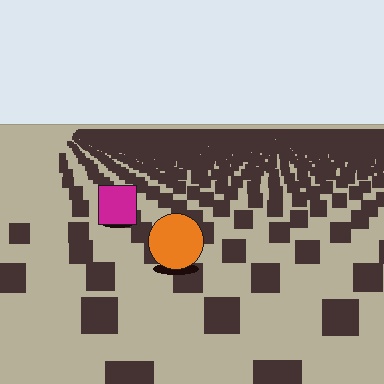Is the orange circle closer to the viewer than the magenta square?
Yes. The orange circle is closer — you can tell from the texture gradient: the ground texture is coarser near it.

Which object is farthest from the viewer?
The magenta square is farthest from the viewer. It appears smaller and the ground texture around it is denser.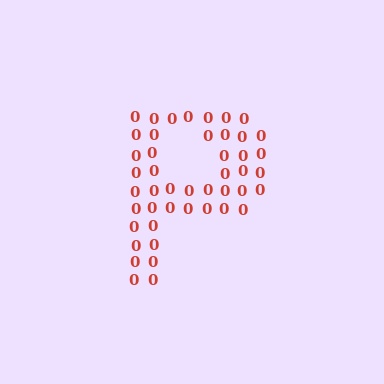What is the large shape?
The large shape is the letter P.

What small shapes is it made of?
It is made of small digit 0's.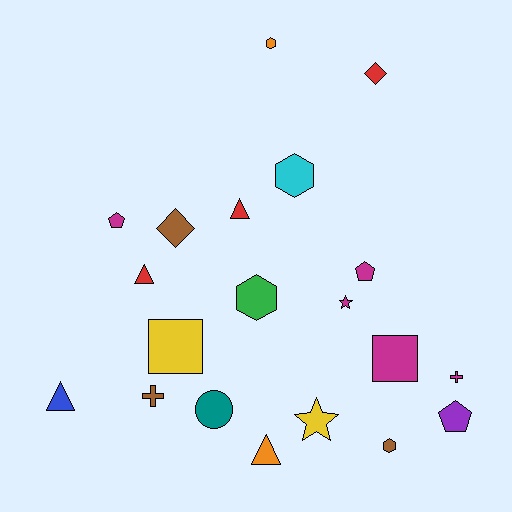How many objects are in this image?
There are 20 objects.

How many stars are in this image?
There are 2 stars.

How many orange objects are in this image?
There are 2 orange objects.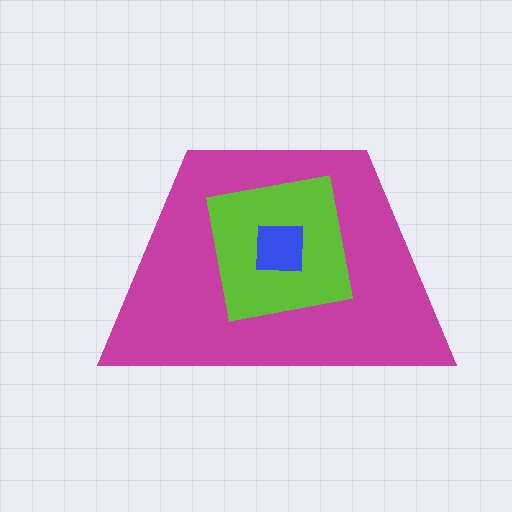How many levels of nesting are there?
3.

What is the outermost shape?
The magenta trapezoid.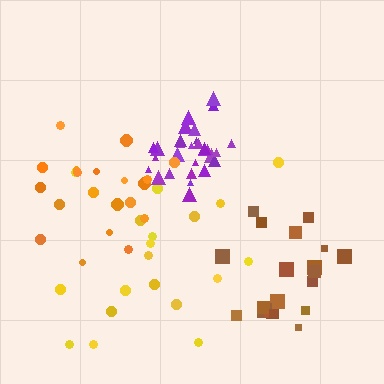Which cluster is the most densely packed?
Purple.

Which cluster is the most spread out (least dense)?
Yellow.